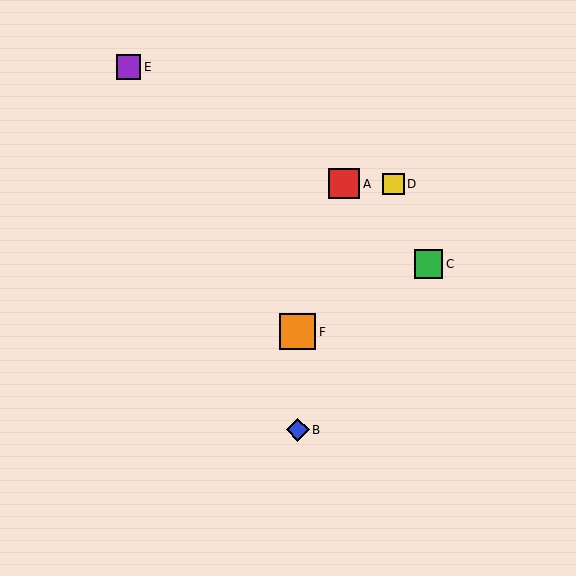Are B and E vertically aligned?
No, B is at x≈298 and E is at x≈129.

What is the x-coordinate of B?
Object B is at x≈298.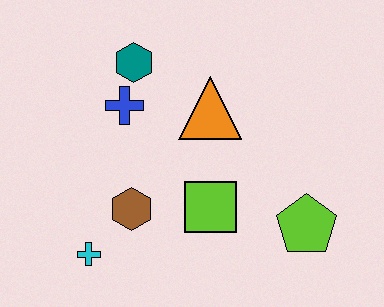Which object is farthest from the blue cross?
The lime pentagon is farthest from the blue cross.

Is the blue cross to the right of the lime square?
No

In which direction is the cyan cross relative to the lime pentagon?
The cyan cross is to the left of the lime pentagon.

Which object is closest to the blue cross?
The teal hexagon is closest to the blue cross.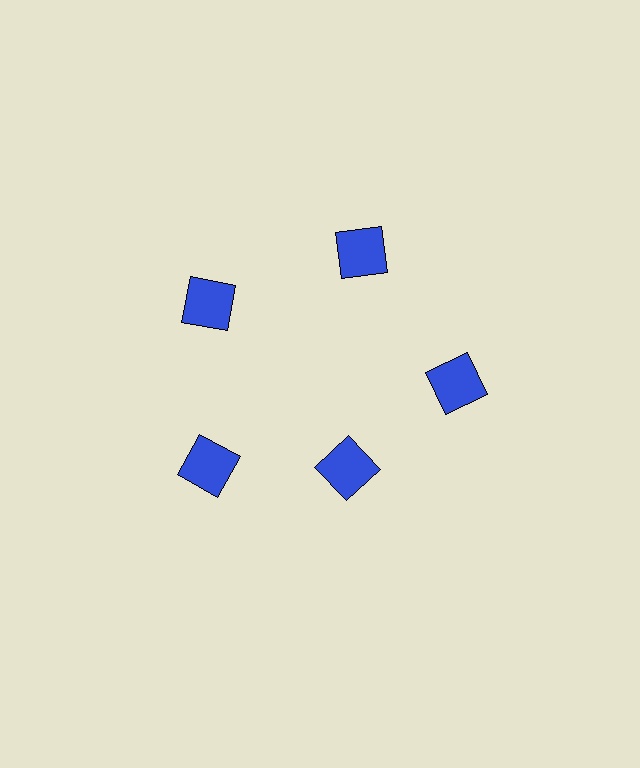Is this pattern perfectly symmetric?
No. The 5 blue squares are arranged in a ring, but one element near the 5 o'clock position is pulled inward toward the center, breaking the 5-fold rotational symmetry.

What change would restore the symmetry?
The symmetry would be restored by moving it outward, back onto the ring so that all 5 squares sit at equal angles and equal distance from the center.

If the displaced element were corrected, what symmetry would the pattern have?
It would have 5-fold rotational symmetry — the pattern would map onto itself every 72 degrees.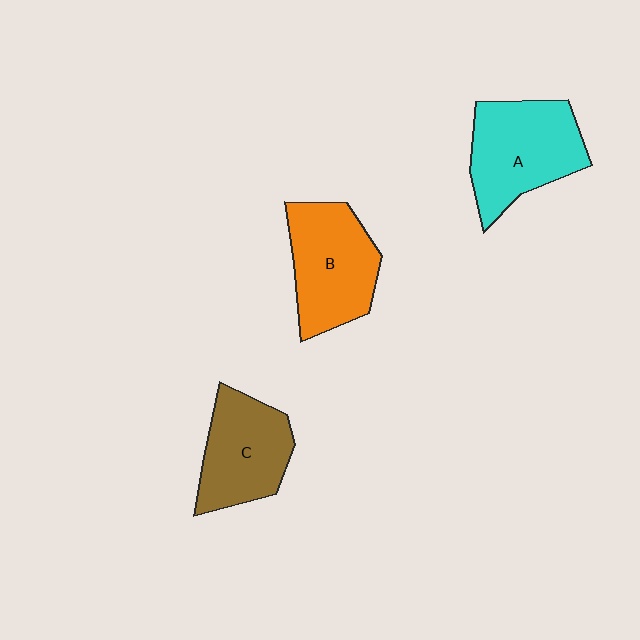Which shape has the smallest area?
Shape C (brown).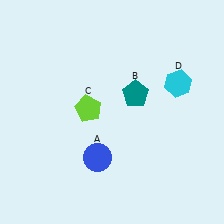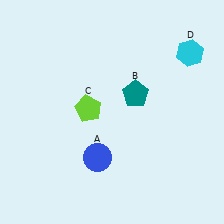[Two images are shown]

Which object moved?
The cyan hexagon (D) moved up.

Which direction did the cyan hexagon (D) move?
The cyan hexagon (D) moved up.